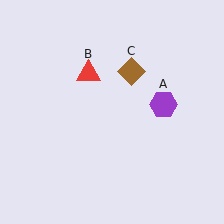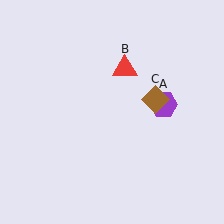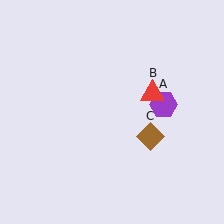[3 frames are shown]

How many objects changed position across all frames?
2 objects changed position: red triangle (object B), brown diamond (object C).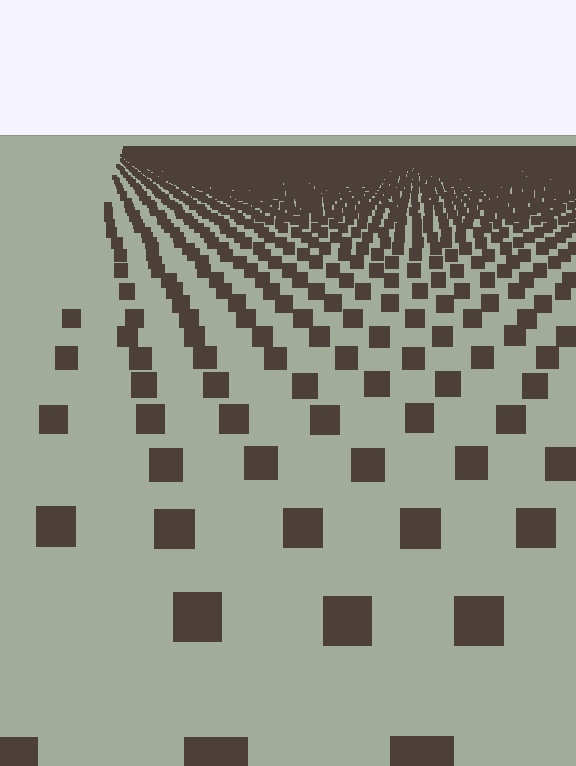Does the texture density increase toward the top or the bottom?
Density increases toward the top.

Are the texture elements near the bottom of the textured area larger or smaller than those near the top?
Larger. Near the bottom, elements are closer to the viewer and appear at a bigger on-screen size.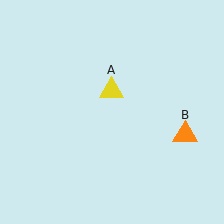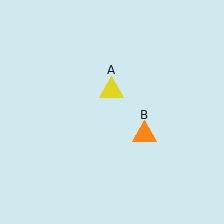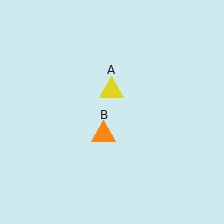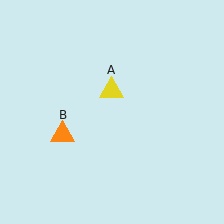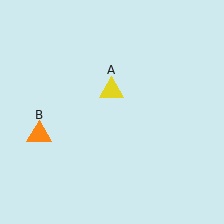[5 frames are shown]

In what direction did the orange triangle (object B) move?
The orange triangle (object B) moved left.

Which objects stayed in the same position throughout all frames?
Yellow triangle (object A) remained stationary.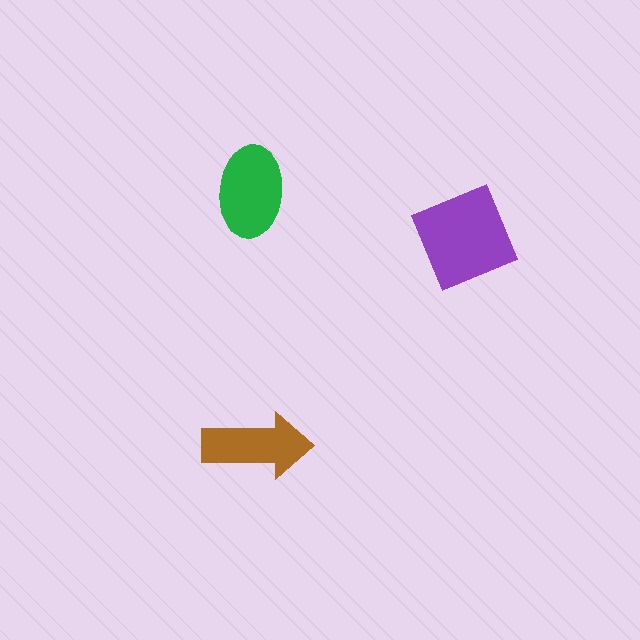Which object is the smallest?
The brown arrow.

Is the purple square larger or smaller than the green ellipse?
Larger.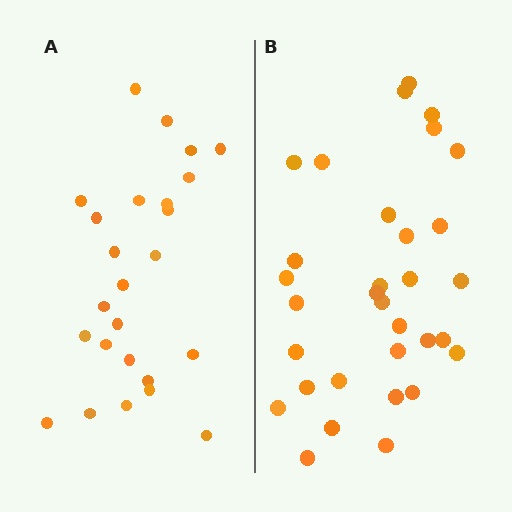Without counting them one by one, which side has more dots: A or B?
Region B (the right region) has more dots.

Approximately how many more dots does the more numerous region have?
Region B has roughly 8 or so more dots than region A.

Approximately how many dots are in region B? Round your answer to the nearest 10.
About 30 dots. (The exact count is 32, which rounds to 30.)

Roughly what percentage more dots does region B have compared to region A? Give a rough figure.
About 30% more.